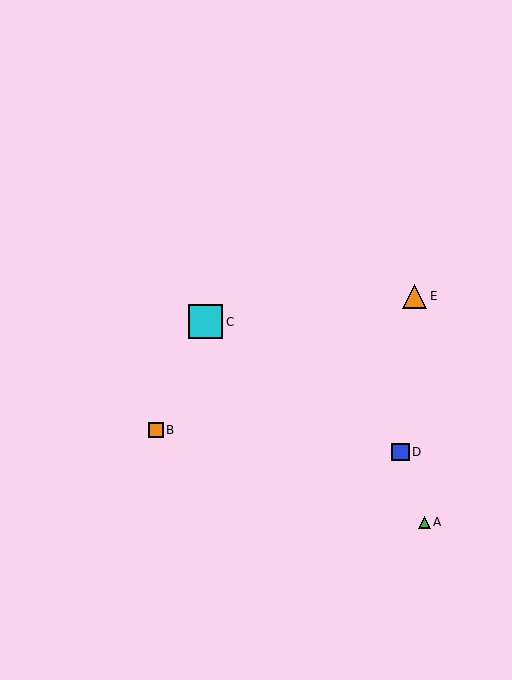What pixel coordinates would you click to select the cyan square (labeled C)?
Click at (206, 322) to select the cyan square C.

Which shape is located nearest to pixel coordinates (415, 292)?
The orange triangle (labeled E) at (414, 296) is nearest to that location.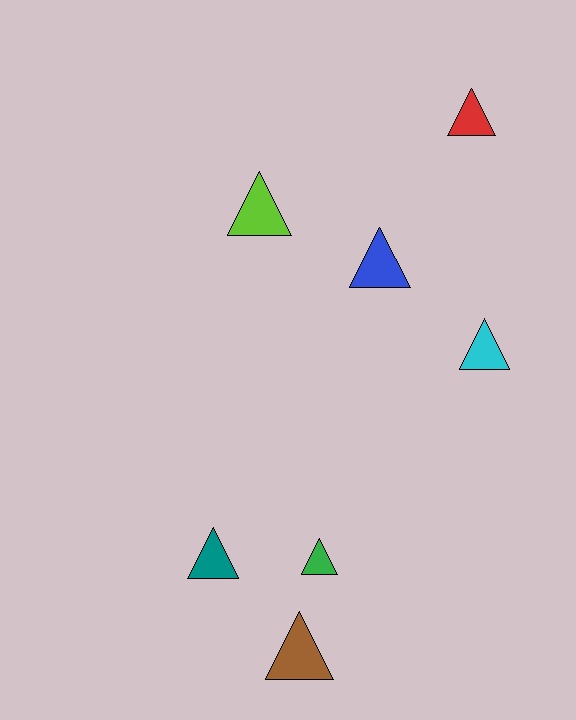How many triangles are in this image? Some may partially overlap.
There are 7 triangles.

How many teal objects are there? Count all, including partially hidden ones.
There is 1 teal object.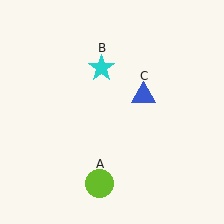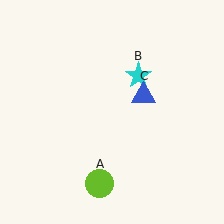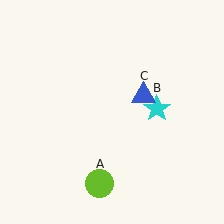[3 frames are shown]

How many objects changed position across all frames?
1 object changed position: cyan star (object B).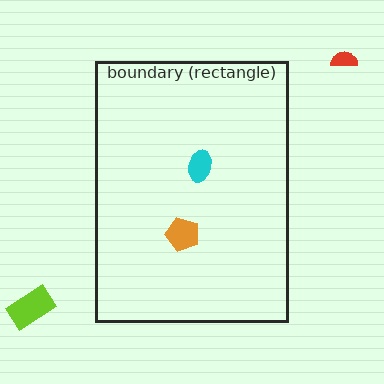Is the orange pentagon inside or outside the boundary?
Inside.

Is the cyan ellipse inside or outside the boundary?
Inside.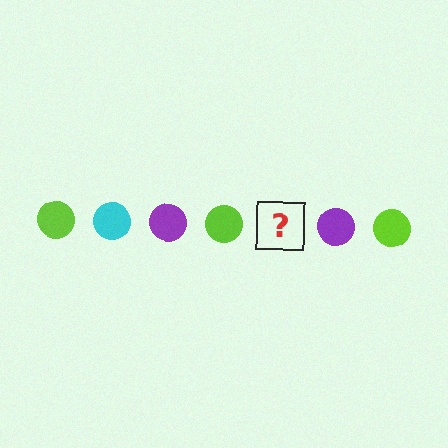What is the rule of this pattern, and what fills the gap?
The rule is that the pattern cycles through lime, cyan, purple circles. The gap should be filled with a cyan circle.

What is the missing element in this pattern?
The missing element is a cyan circle.